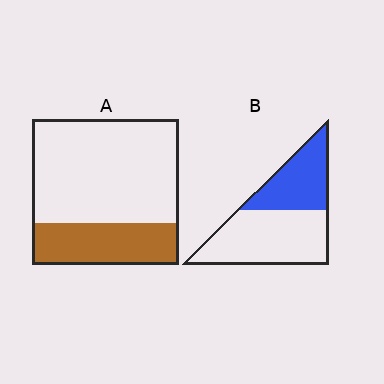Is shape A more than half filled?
No.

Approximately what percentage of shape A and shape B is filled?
A is approximately 30% and B is approximately 40%.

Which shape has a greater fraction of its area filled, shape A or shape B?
Shape B.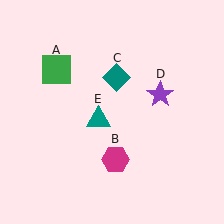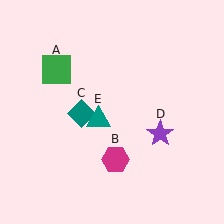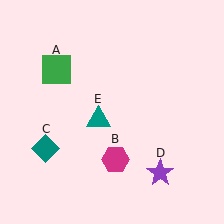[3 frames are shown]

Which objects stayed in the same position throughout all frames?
Green square (object A) and magenta hexagon (object B) and teal triangle (object E) remained stationary.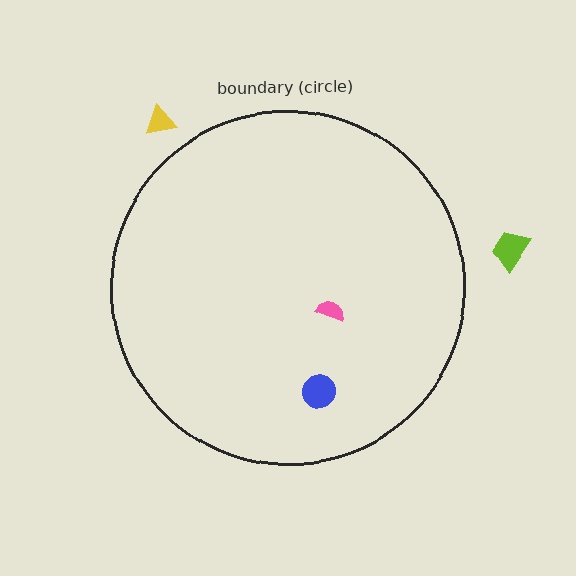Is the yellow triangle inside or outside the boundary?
Outside.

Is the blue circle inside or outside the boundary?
Inside.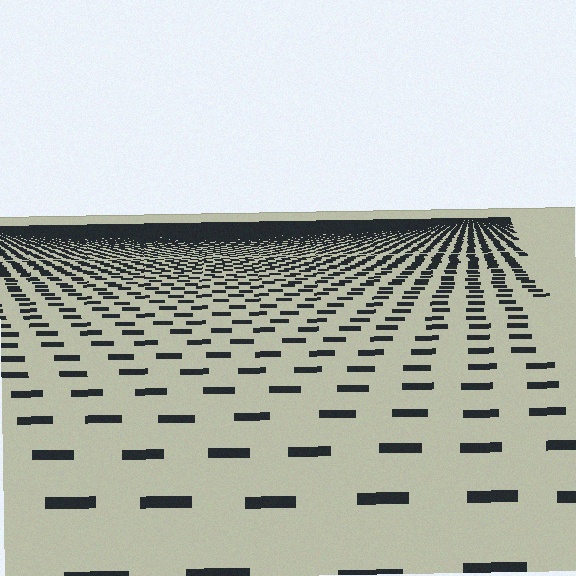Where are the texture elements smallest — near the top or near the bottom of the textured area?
Near the top.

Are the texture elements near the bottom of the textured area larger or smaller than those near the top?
Larger. Near the bottom, elements are closer to the viewer and appear at a bigger on-screen size.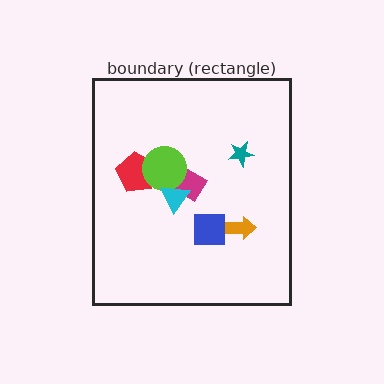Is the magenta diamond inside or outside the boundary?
Inside.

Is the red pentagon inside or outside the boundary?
Inside.